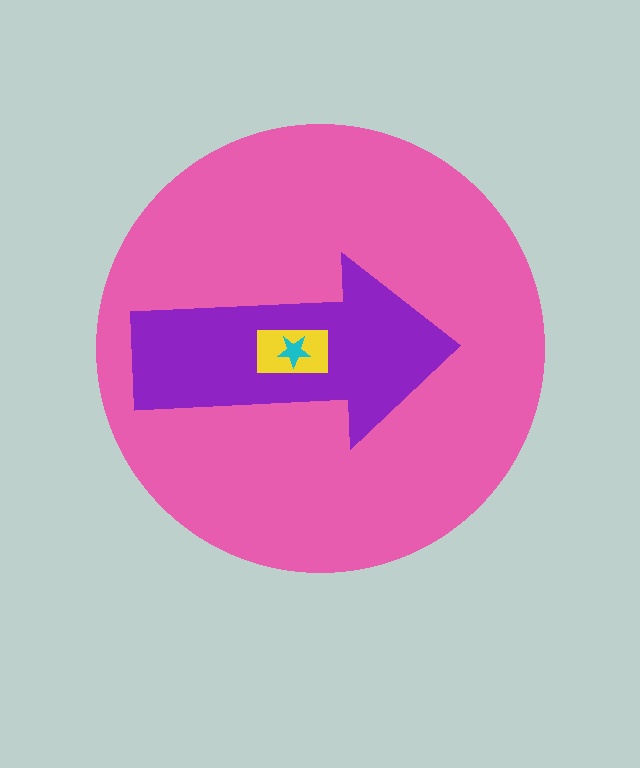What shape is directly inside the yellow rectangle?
The cyan star.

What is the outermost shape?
The pink circle.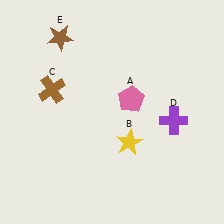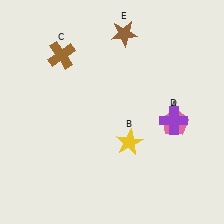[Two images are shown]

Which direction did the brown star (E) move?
The brown star (E) moved right.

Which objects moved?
The objects that moved are: the pink pentagon (A), the brown cross (C), the brown star (E).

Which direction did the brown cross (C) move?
The brown cross (C) moved up.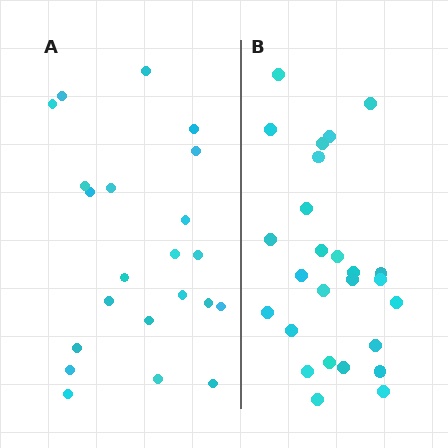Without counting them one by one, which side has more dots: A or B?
Region B (the right region) has more dots.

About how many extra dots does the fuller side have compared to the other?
Region B has about 4 more dots than region A.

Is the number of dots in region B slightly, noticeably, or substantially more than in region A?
Region B has only slightly more — the two regions are fairly close. The ratio is roughly 1.2 to 1.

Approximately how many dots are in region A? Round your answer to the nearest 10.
About 20 dots. (The exact count is 22, which rounds to 20.)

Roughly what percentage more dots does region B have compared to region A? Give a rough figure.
About 20% more.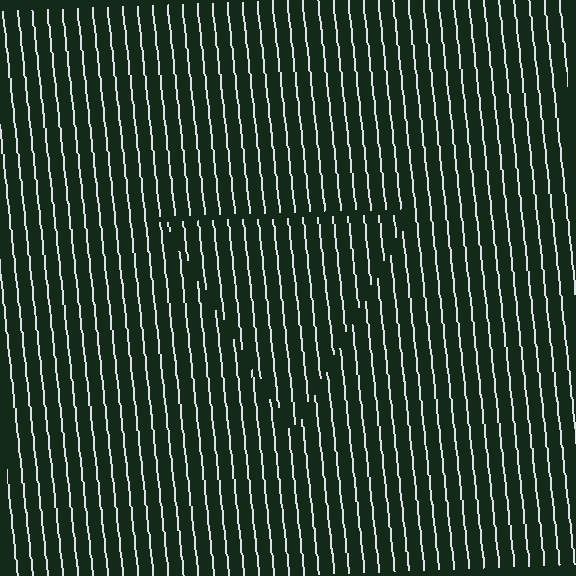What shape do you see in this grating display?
An illusory triangle. The interior of the shape contains the same grating, shifted by half a period — the contour is defined by the phase discontinuity where line-ends from the inner and outer gratings abut.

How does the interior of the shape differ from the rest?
The interior of the shape contains the same grating, shifted by half a period — the contour is defined by the phase discontinuity where line-ends from the inner and outer gratings abut.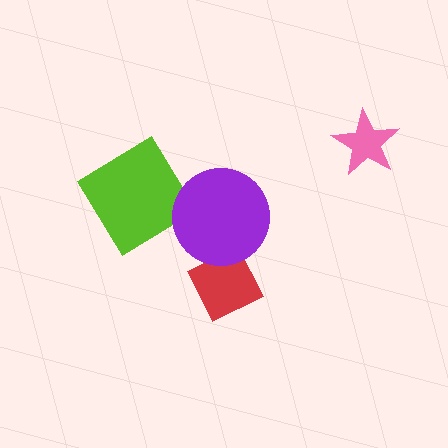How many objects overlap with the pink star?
0 objects overlap with the pink star.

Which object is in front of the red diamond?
The purple circle is in front of the red diamond.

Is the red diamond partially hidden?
Yes, it is partially covered by another shape.